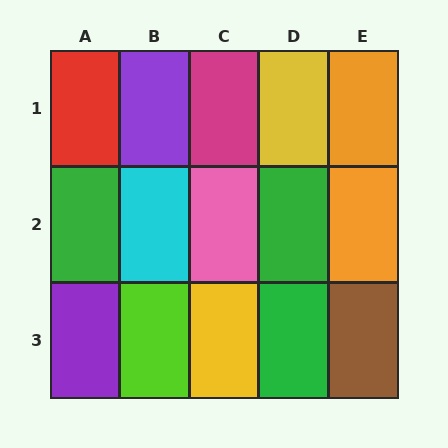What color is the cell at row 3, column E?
Brown.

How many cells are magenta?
1 cell is magenta.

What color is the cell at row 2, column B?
Cyan.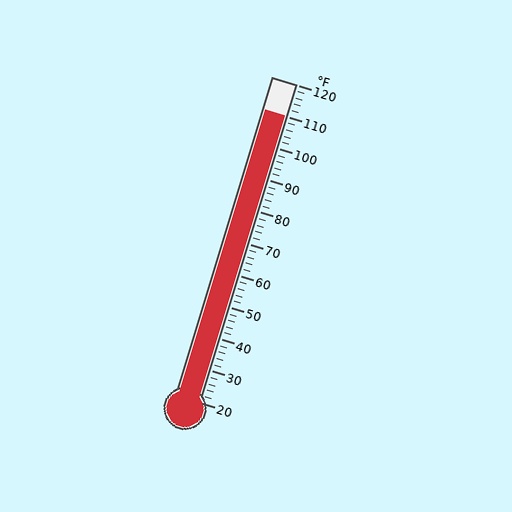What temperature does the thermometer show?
The thermometer shows approximately 110°F.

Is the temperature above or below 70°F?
The temperature is above 70°F.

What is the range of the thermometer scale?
The thermometer scale ranges from 20°F to 120°F.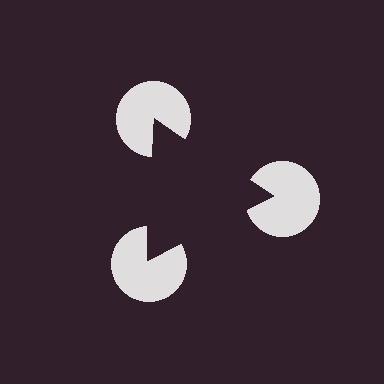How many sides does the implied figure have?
3 sides.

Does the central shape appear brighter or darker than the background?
It typically appears slightly darker than the background, even though no actual brightness change is drawn.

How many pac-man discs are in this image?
There are 3 — one at each vertex of the illusory triangle.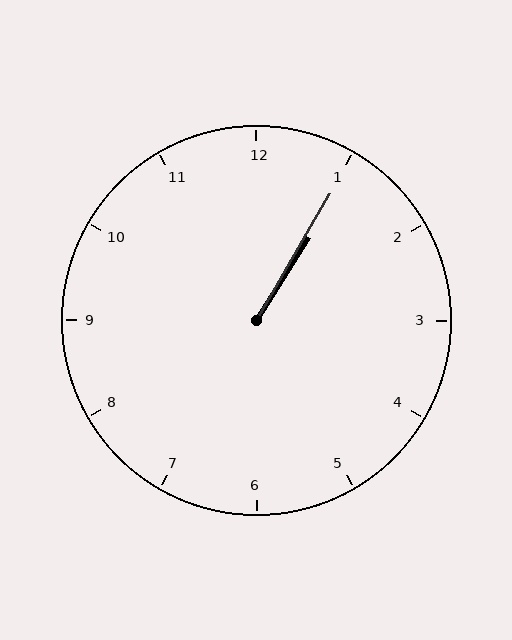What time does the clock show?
1:05.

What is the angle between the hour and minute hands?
Approximately 2 degrees.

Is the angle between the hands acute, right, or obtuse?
It is acute.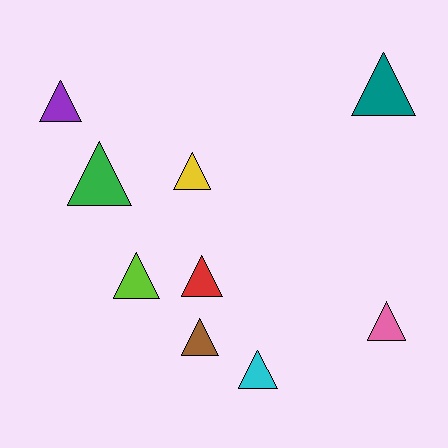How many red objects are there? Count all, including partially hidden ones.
There is 1 red object.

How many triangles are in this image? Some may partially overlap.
There are 9 triangles.